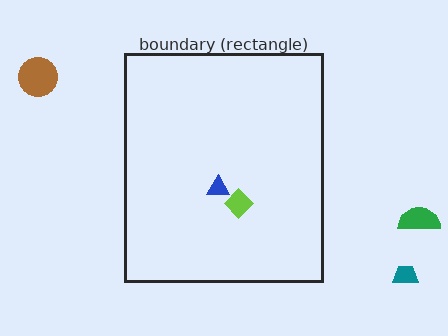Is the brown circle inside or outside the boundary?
Outside.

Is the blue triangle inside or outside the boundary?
Inside.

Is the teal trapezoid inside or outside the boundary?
Outside.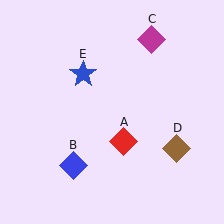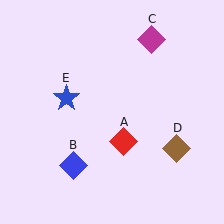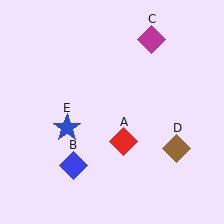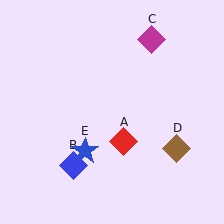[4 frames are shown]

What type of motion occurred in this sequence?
The blue star (object E) rotated counterclockwise around the center of the scene.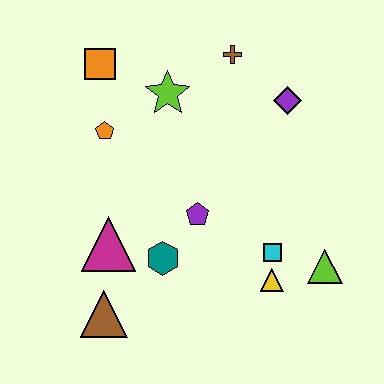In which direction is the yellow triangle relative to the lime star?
The yellow triangle is below the lime star.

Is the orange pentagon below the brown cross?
Yes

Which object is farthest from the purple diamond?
The brown triangle is farthest from the purple diamond.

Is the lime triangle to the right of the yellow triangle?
Yes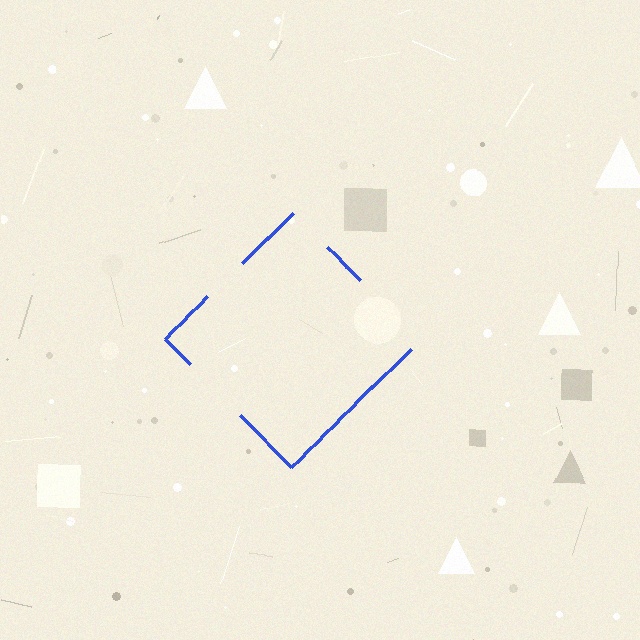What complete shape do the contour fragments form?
The contour fragments form a diamond.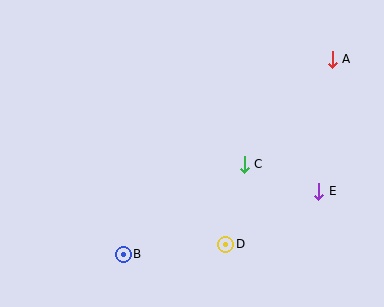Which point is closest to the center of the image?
Point C at (244, 164) is closest to the center.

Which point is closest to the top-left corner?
Point B is closest to the top-left corner.